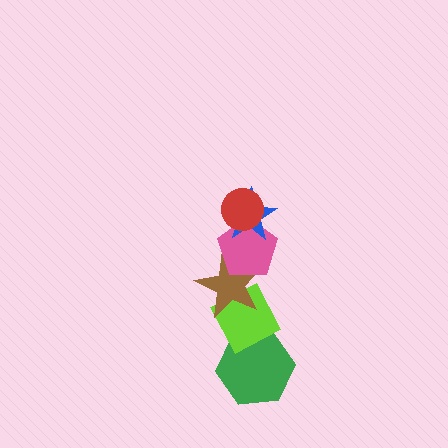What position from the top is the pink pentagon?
The pink pentagon is 3rd from the top.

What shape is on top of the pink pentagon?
The blue star is on top of the pink pentagon.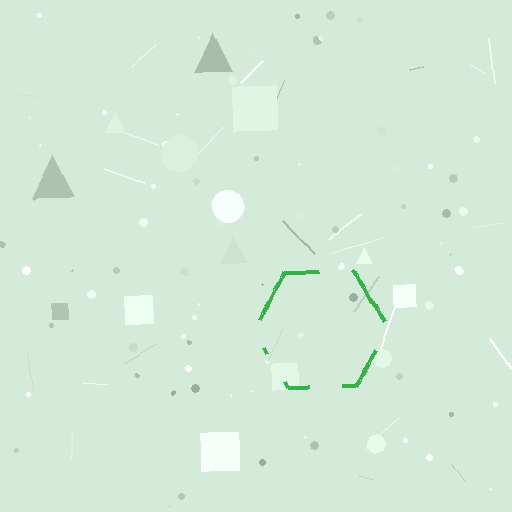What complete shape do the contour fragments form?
The contour fragments form a hexagon.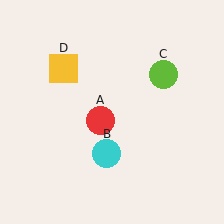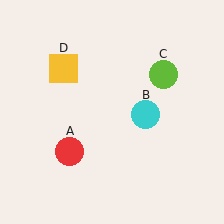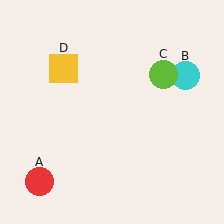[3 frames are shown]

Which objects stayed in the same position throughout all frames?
Lime circle (object C) and yellow square (object D) remained stationary.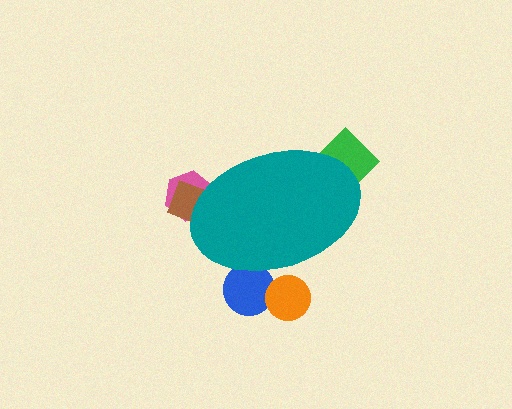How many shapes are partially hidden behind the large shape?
5 shapes are partially hidden.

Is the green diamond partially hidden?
Yes, the green diamond is partially hidden behind the teal ellipse.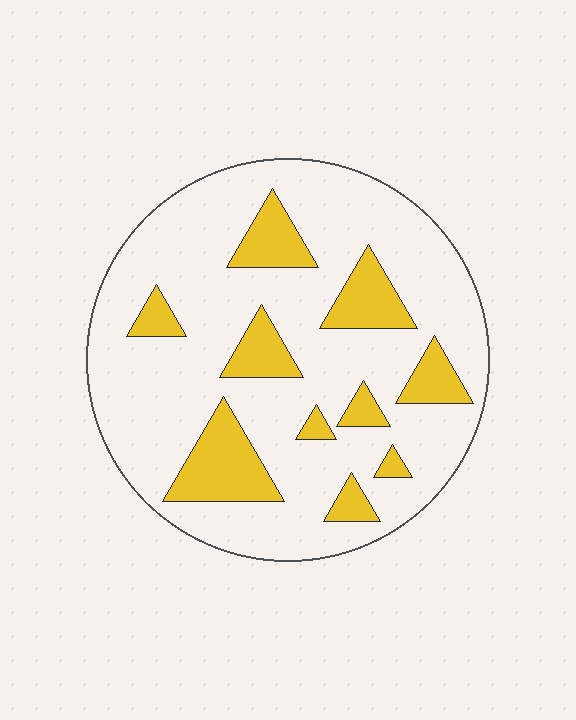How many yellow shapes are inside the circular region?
10.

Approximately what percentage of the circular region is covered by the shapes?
Approximately 20%.